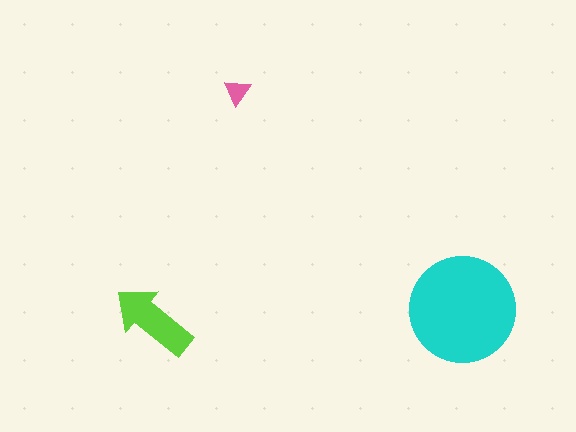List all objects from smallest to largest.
The pink triangle, the lime arrow, the cyan circle.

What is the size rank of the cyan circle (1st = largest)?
1st.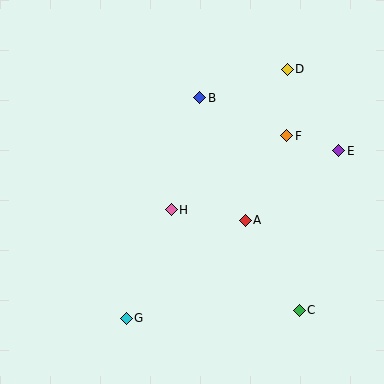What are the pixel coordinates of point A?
Point A is at (245, 220).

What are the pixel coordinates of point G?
Point G is at (126, 318).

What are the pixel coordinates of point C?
Point C is at (299, 310).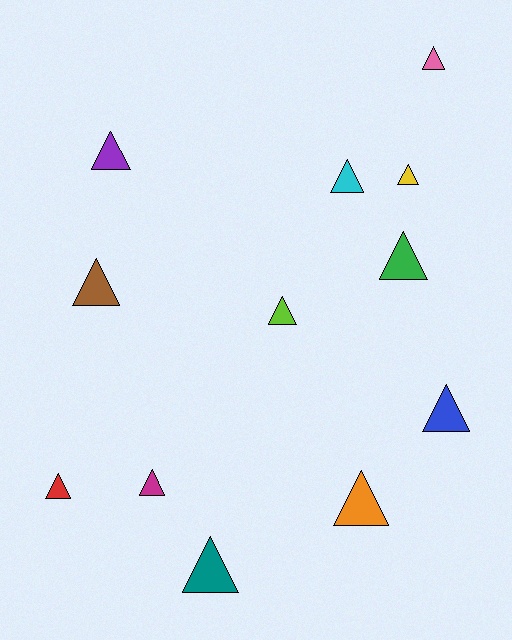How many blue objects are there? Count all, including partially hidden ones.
There is 1 blue object.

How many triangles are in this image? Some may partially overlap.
There are 12 triangles.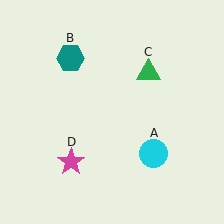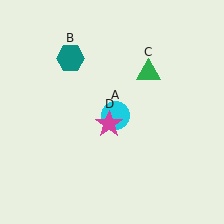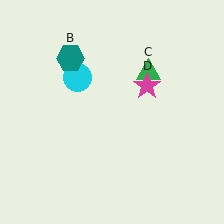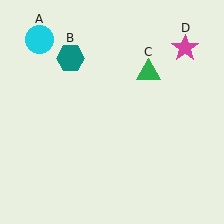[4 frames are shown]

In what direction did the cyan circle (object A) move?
The cyan circle (object A) moved up and to the left.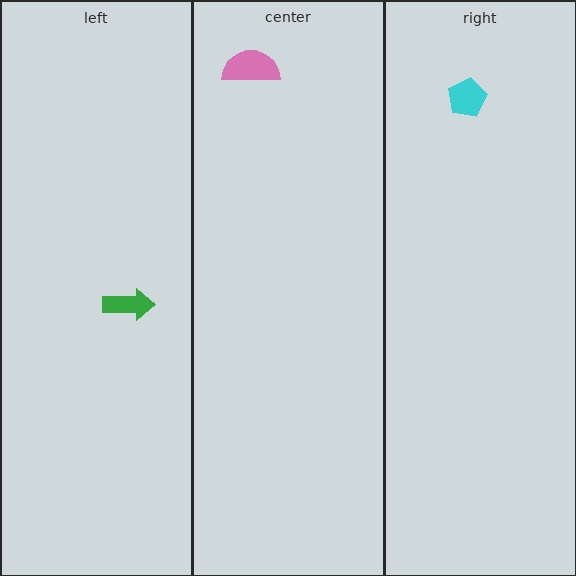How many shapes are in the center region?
1.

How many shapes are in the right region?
1.